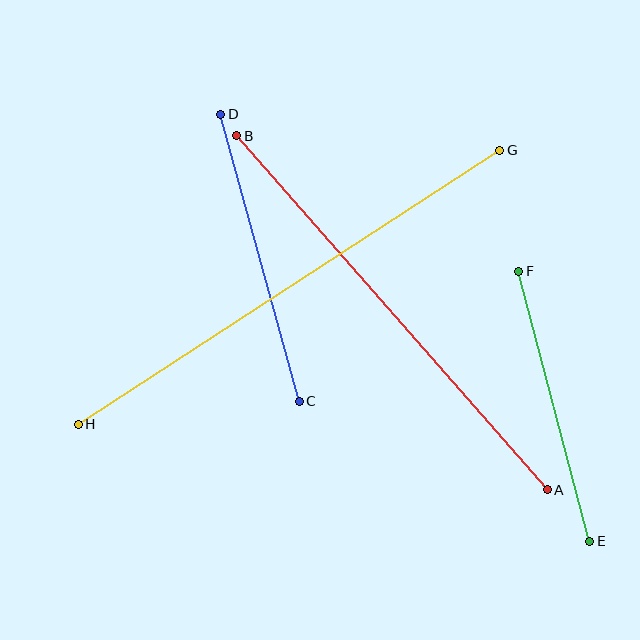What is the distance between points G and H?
The distance is approximately 503 pixels.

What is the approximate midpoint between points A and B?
The midpoint is at approximately (392, 313) pixels.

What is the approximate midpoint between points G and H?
The midpoint is at approximately (289, 287) pixels.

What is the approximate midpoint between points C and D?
The midpoint is at approximately (260, 258) pixels.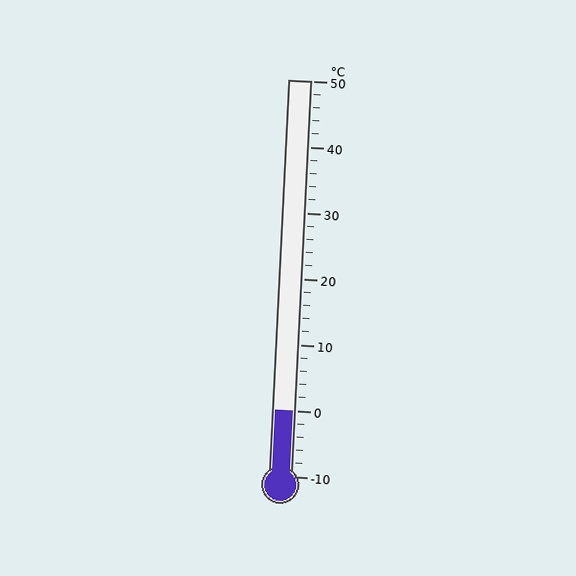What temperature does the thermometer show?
The thermometer shows approximately 0°C.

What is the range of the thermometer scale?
The thermometer scale ranges from -10°C to 50°C.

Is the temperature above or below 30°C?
The temperature is below 30°C.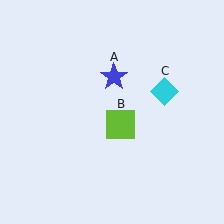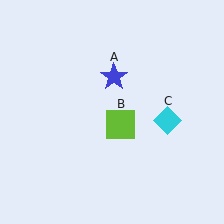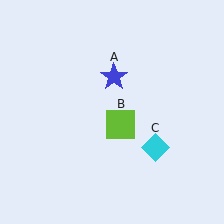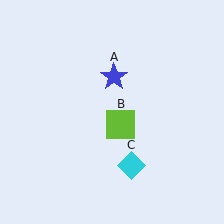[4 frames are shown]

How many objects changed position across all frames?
1 object changed position: cyan diamond (object C).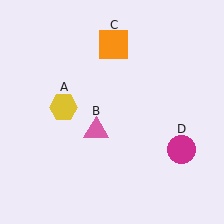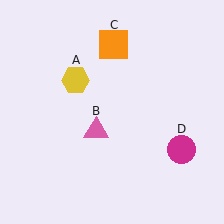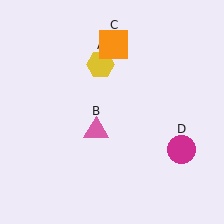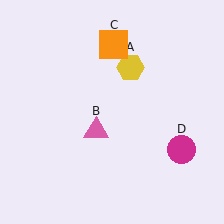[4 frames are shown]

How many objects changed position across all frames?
1 object changed position: yellow hexagon (object A).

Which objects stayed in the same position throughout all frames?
Pink triangle (object B) and orange square (object C) and magenta circle (object D) remained stationary.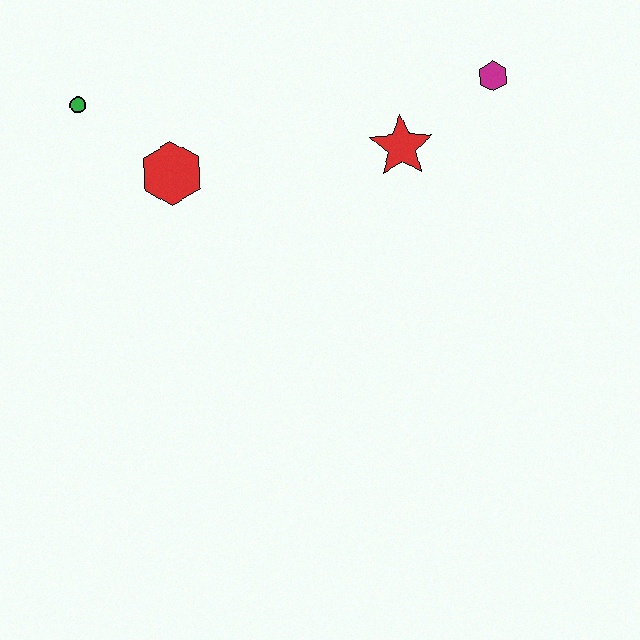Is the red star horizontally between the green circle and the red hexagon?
No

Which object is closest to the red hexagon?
The green circle is closest to the red hexagon.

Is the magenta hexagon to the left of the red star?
No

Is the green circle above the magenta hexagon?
No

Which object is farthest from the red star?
The green circle is farthest from the red star.